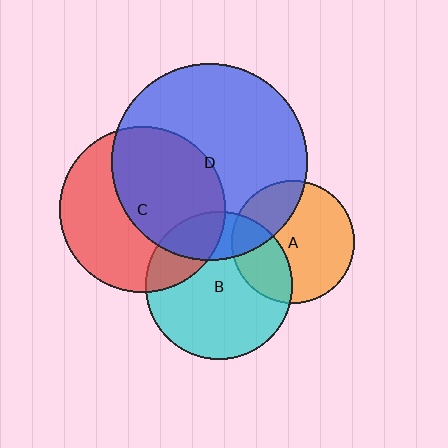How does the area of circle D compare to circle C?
Approximately 1.4 times.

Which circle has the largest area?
Circle D (blue).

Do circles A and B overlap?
Yes.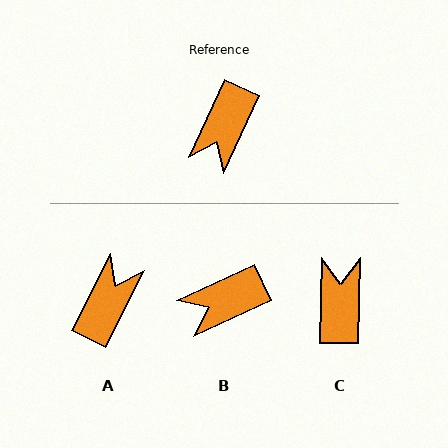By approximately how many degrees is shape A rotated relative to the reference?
Approximately 178 degrees counter-clockwise.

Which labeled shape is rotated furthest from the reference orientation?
A, about 178 degrees away.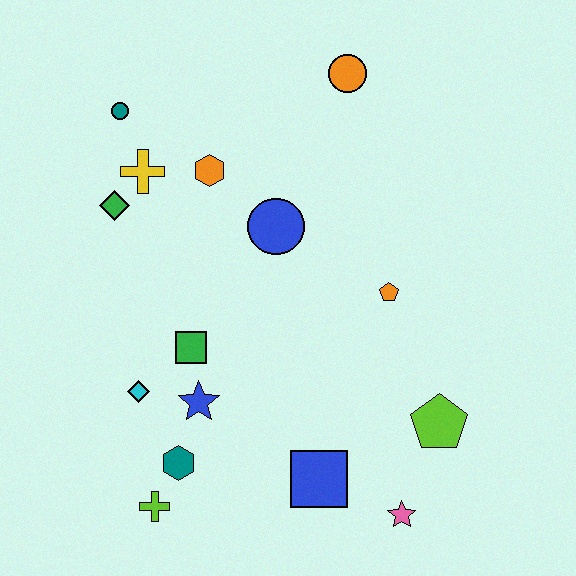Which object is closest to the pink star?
The blue square is closest to the pink star.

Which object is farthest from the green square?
The orange circle is farthest from the green square.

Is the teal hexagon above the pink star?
Yes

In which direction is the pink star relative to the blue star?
The pink star is to the right of the blue star.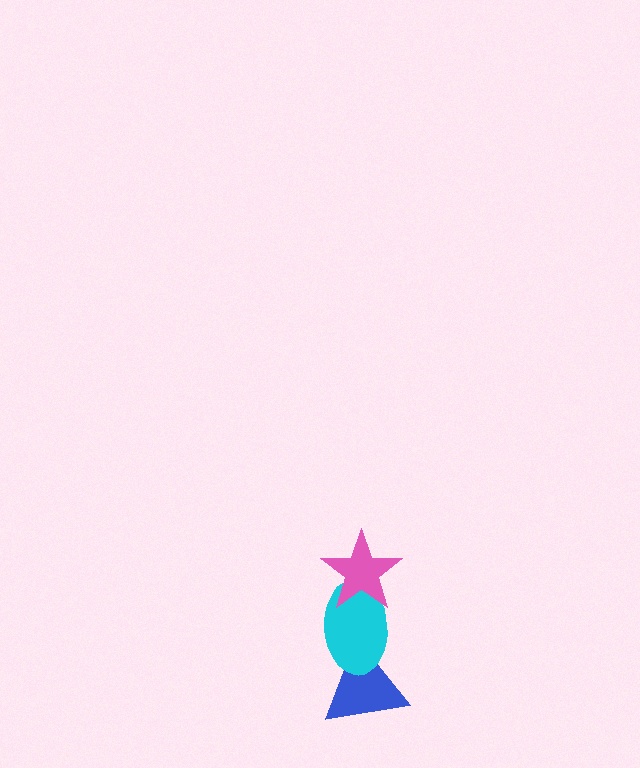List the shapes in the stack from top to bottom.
From top to bottom: the pink star, the cyan ellipse, the blue triangle.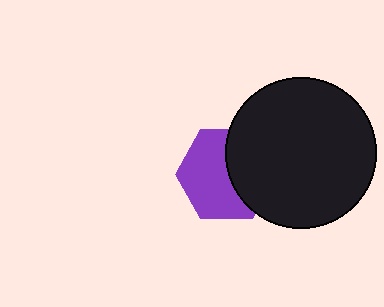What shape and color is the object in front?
The object in front is a black circle.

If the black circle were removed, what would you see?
You would see the complete purple hexagon.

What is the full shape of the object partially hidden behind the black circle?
The partially hidden object is a purple hexagon.